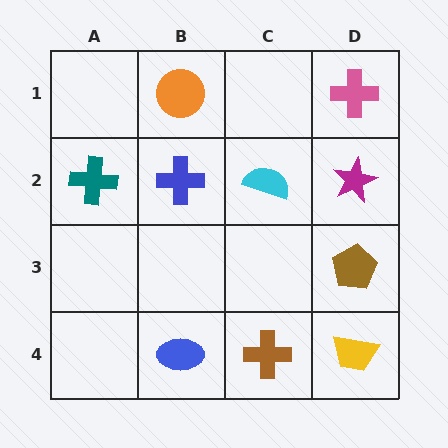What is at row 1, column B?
An orange circle.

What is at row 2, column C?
A cyan semicircle.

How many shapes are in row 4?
3 shapes.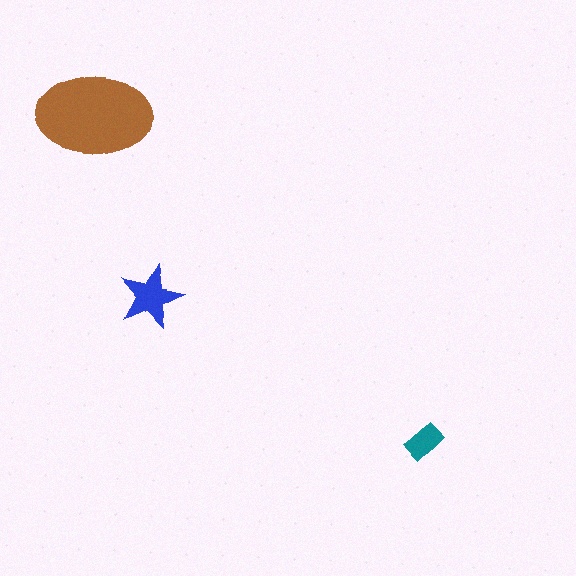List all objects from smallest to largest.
The teal rectangle, the blue star, the brown ellipse.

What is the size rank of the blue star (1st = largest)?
2nd.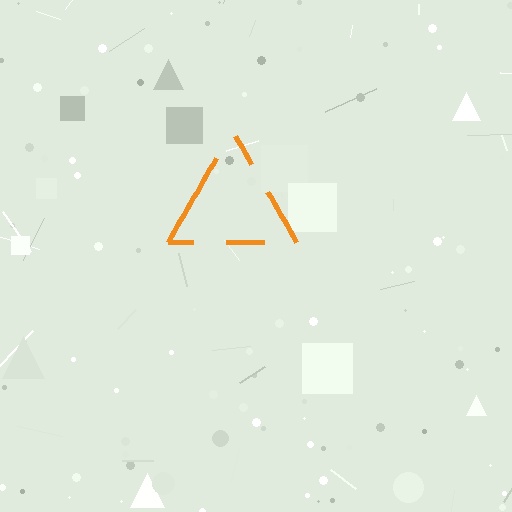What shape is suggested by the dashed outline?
The dashed outline suggests a triangle.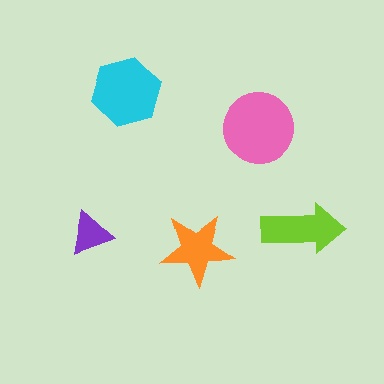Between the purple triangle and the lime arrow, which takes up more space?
The lime arrow.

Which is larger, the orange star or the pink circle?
The pink circle.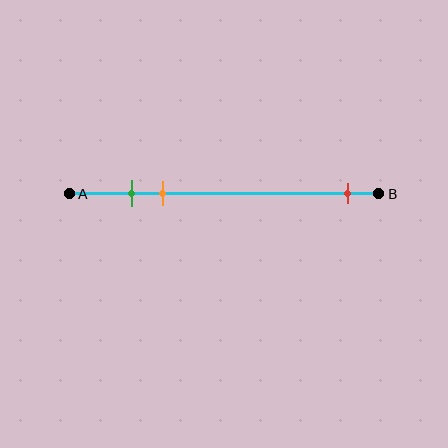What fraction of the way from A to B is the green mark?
The green mark is approximately 20% (0.2) of the way from A to B.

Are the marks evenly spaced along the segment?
No, the marks are not evenly spaced.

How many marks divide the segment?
There are 3 marks dividing the segment.